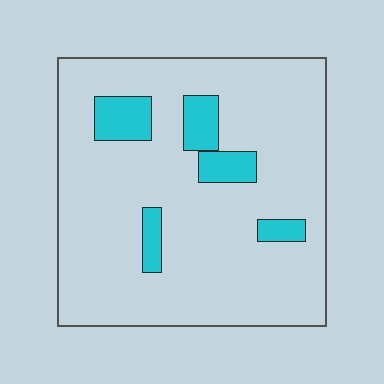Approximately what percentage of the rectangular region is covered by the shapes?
Approximately 10%.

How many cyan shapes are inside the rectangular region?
5.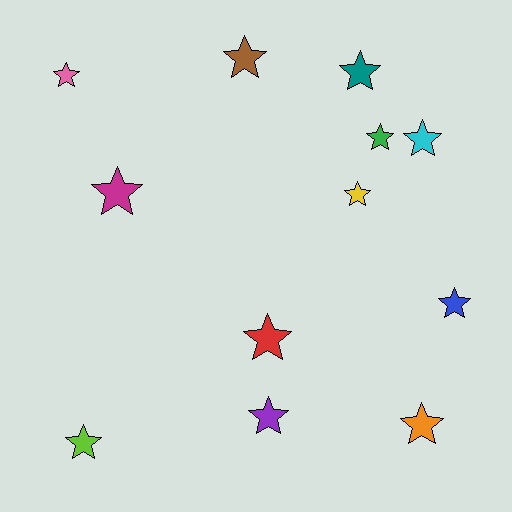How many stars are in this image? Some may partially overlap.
There are 12 stars.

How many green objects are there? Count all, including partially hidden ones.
There is 1 green object.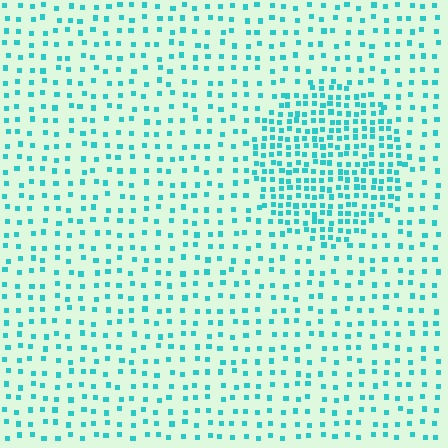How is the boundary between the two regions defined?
The boundary is defined by a change in element density (approximately 2.3x ratio). All elements are the same color, size, and shape.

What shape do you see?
I see a circle.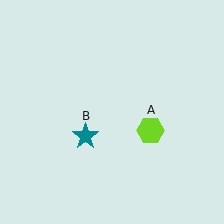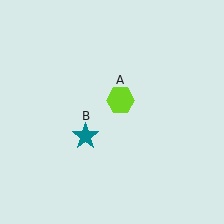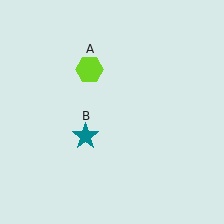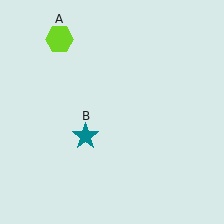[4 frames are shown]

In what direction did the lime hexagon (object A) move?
The lime hexagon (object A) moved up and to the left.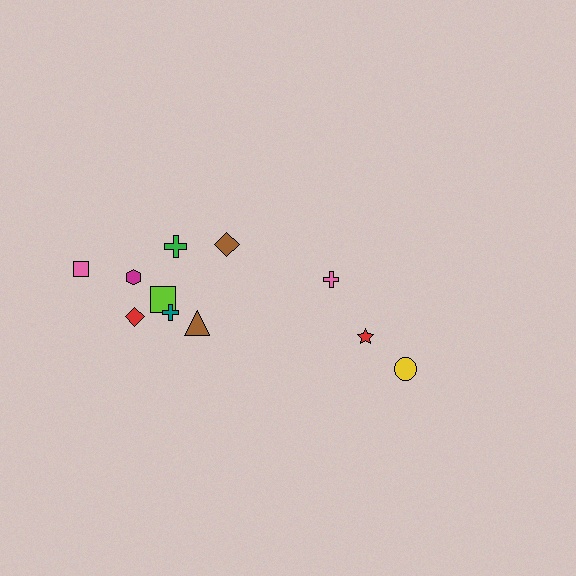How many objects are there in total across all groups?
There are 11 objects.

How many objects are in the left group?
There are 8 objects.